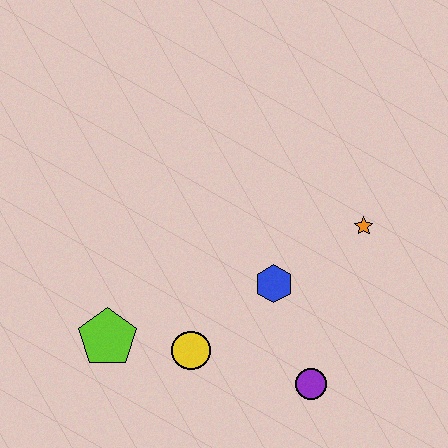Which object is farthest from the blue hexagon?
The lime pentagon is farthest from the blue hexagon.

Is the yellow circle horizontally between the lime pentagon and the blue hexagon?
Yes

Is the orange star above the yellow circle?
Yes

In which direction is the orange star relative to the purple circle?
The orange star is above the purple circle.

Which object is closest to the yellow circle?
The lime pentagon is closest to the yellow circle.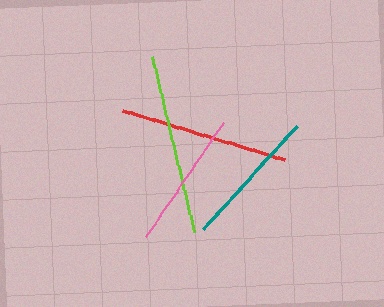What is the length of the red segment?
The red segment is approximately 169 pixels long.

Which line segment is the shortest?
The pink line is the shortest at approximately 138 pixels.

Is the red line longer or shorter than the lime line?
The lime line is longer than the red line.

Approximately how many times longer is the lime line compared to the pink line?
The lime line is approximately 1.3 times the length of the pink line.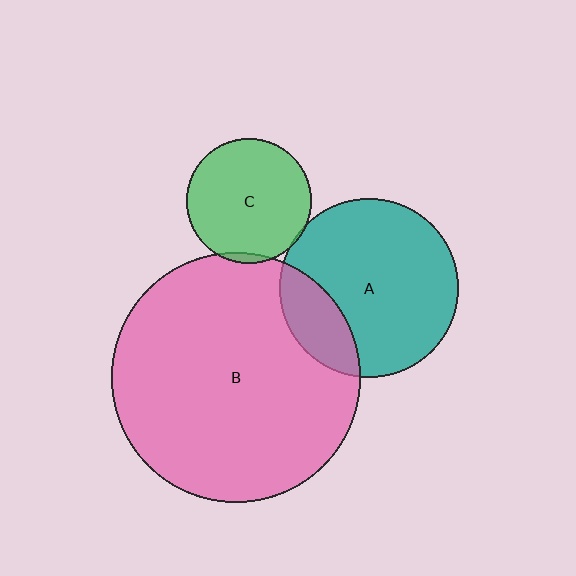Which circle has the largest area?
Circle B (pink).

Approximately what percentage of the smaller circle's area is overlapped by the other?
Approximately 5%.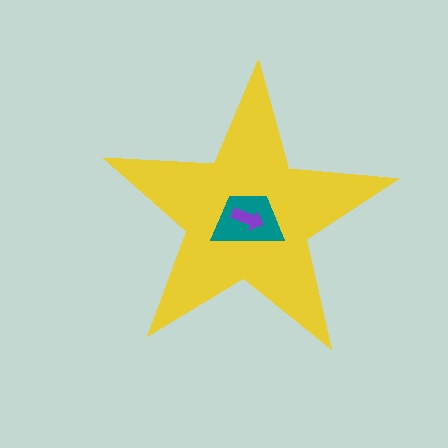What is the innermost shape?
The purple arrow.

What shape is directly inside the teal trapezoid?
The purple arrow.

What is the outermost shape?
The yellow star.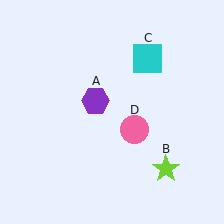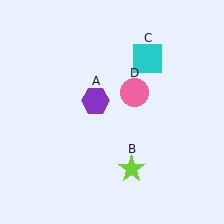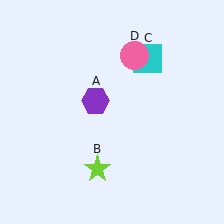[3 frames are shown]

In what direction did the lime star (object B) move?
The lime star (object B) moved left.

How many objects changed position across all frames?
2 objects changed position: lime star (object B), pink circle (object D).